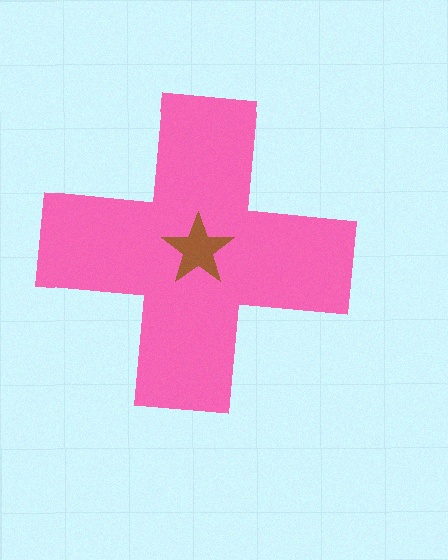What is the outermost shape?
The pink cross.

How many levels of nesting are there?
2.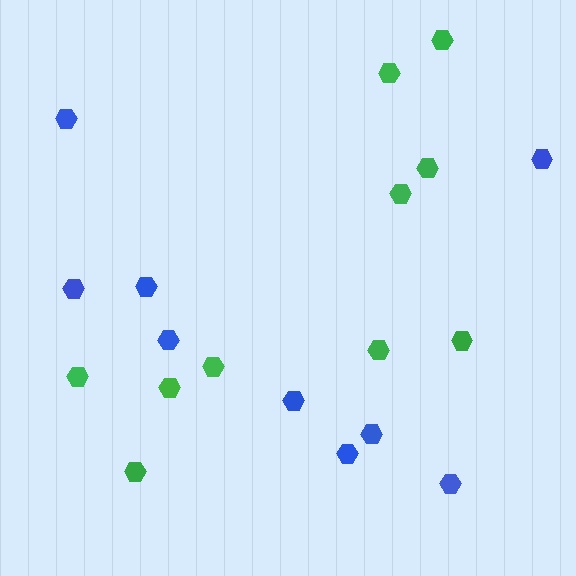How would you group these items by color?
There are 2 groups: one group of green hexagons (10) and one group of blue hexagons (9).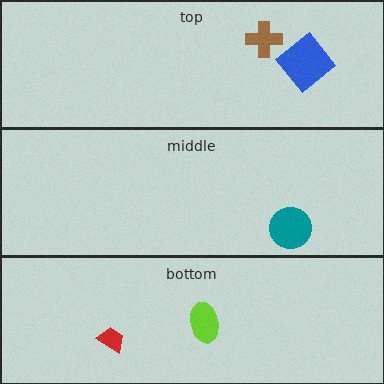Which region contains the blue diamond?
The top region.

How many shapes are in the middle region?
1.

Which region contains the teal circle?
The middle region.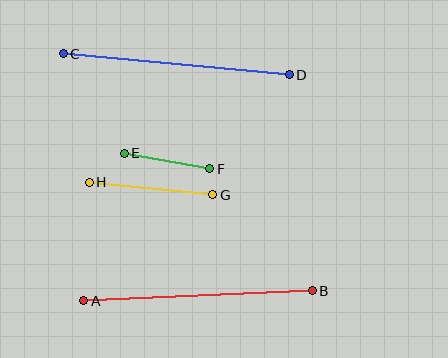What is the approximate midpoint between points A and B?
The midpoint is at approximately (198, 296) pixels.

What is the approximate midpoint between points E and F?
The midpoint is at approximately (167, 161) pixels.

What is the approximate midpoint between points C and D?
The midpoint is at approximately (176, 64) pixels.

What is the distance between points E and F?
The distance is approximately 87 pixels.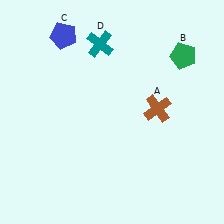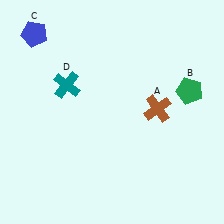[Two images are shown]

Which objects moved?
The objects that moved are: the green pentagon (B), the blue pentagon (C), the teal cross (D).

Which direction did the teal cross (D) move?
The teal cross (D) moved down.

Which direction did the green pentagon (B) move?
The green pentagon (B) moved down.